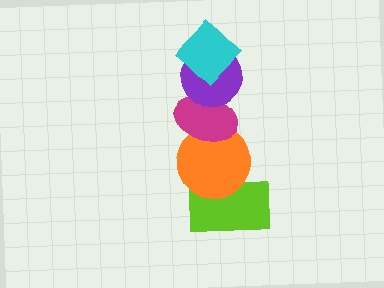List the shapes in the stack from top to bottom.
From top to bottom: the cyan diamond, the purple circle, the magenta ellipse, the orange circle, the lime rectangle.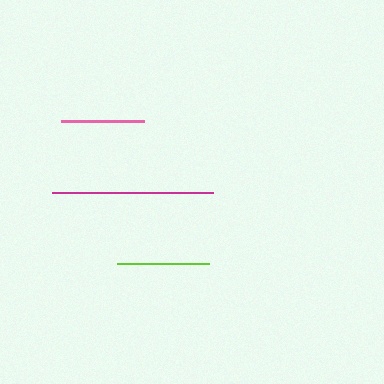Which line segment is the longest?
The magenta line is the longest at approximately 161 pixels.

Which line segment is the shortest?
The pink line is the shortest at approximately 83 pixels.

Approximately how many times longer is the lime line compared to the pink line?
The lime line is approximately 1.1 times the length of the pink line.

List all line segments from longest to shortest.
From longest to shortest: magenta, lime, pink.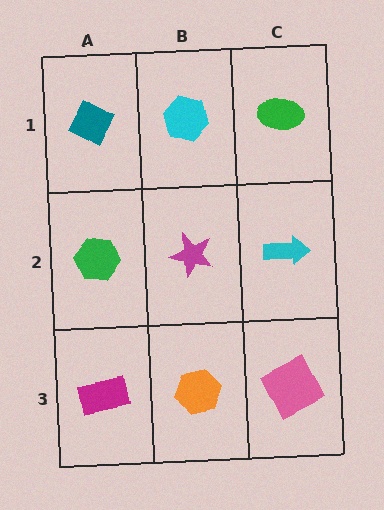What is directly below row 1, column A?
A green hexagon.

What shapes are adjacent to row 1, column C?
A cyan arrow (row 2, column C), a cyan hexagon (row 1, column B).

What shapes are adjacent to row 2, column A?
A teal diamond (row 1, column A), a magenta rectangle (row 3, column A), a magenta star (row 2, column B).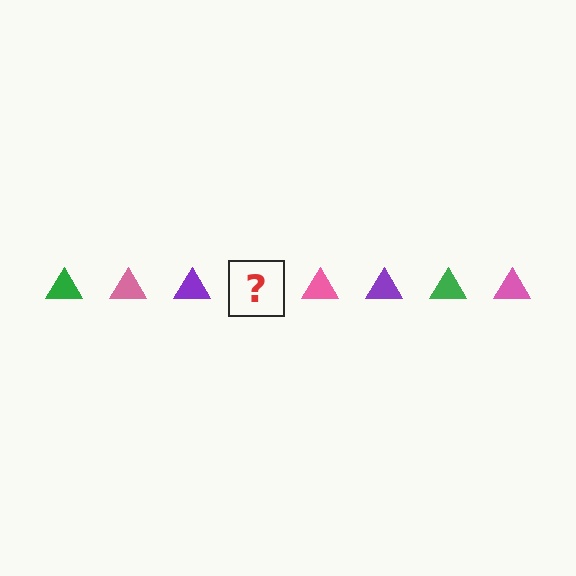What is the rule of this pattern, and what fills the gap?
The rule is that the pattern cycles through green, pink, purple triangles. The gap should be filled with a green triangle.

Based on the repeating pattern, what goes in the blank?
The blank should be a green triangle.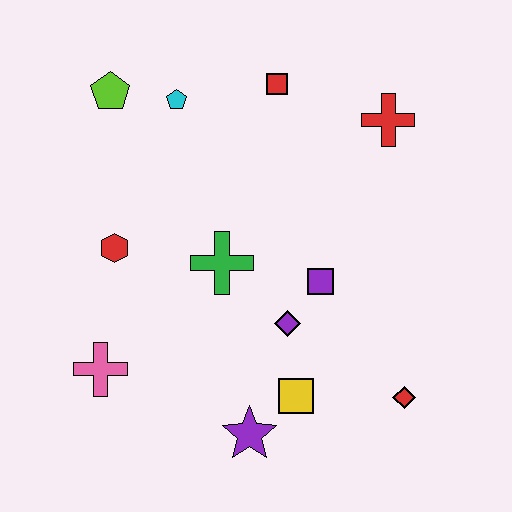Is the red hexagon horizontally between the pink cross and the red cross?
Yes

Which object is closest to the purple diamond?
The purple square is closest to the purple diamond.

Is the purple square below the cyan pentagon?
Yes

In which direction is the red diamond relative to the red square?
The red diamond is below the red square.